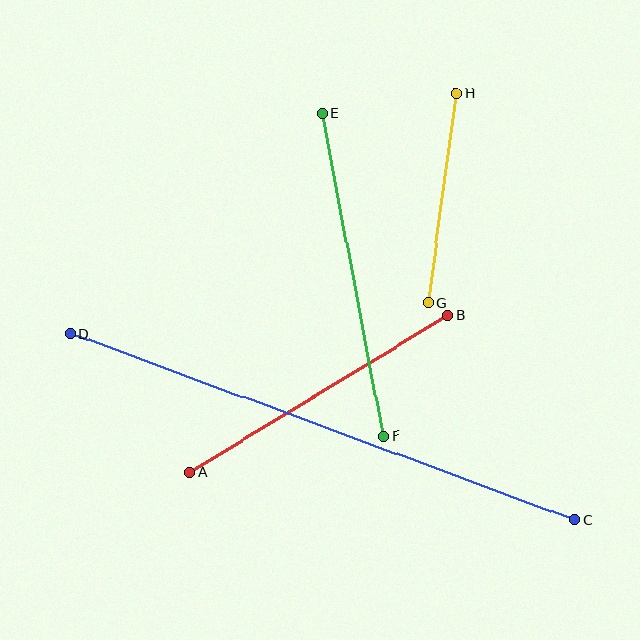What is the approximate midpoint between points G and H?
The midpoint is at approximately (442, 198) pixels.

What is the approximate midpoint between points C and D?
The midpoint is at approximately (323, 427) pixels.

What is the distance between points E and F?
The distance is approximately 328 pixels.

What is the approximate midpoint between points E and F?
The midpoint is at approximately (353, 275) pixels.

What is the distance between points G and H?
The distance is approximately 212 pixels.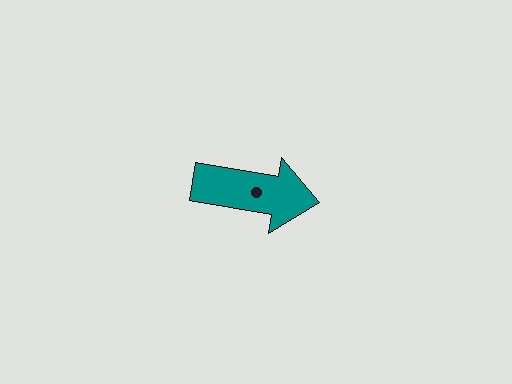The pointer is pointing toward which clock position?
Roughly 3 o'clock.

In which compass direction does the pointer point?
East.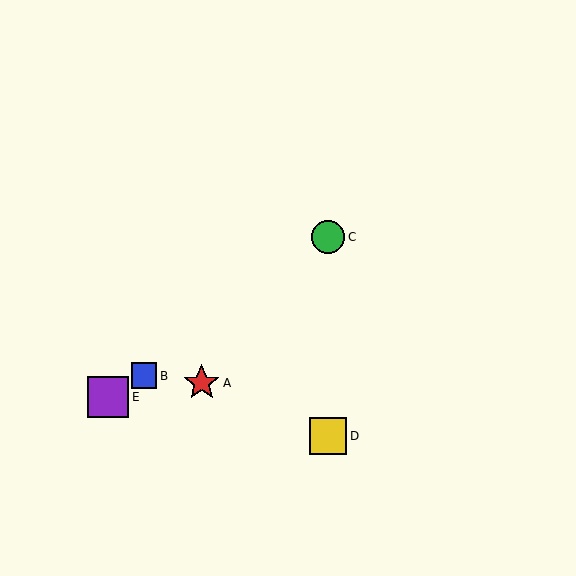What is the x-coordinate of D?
Object D is at x≈328.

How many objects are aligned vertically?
2 objects (C, D) are aligned vertically.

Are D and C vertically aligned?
Yes, both are at x≈328.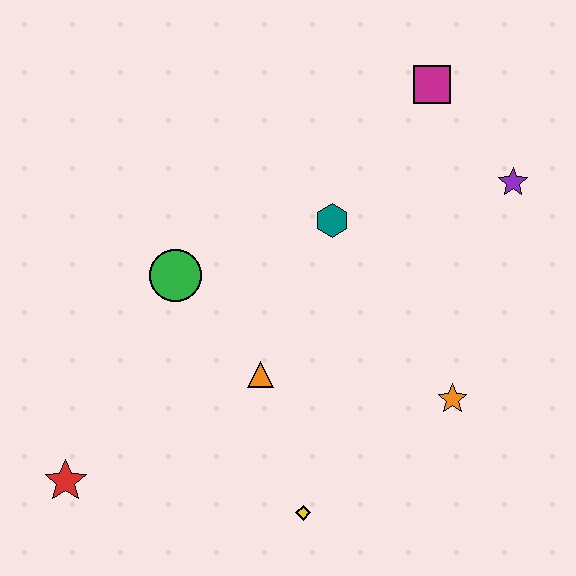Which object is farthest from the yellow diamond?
The magenta square is farthest from the yellow diamond.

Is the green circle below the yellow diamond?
No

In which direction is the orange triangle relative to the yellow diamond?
The orange triangle is above the yellow diamond.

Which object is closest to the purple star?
The magenta square is closest to the purple star.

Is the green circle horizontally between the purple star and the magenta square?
No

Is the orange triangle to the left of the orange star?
Yes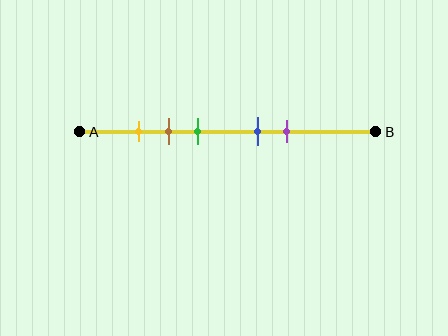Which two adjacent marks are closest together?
The yellow and brown marks are the closest adjacent pair.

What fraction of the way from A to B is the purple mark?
The purple mark is approximately 70% (0.7) of the way from A to B.